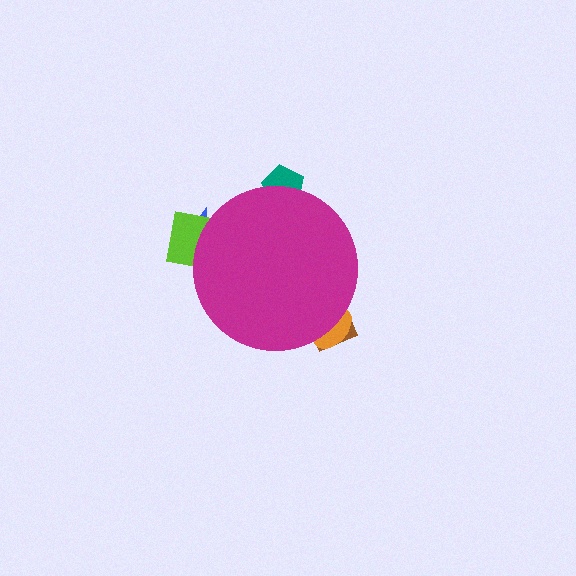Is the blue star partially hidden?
Yes, the blue star is partially hidden behind the magenta circle.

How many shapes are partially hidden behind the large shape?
5 shapes are partially hidden.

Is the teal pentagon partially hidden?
Yes, the teal pentagon is partially hidden behind the magenta circle.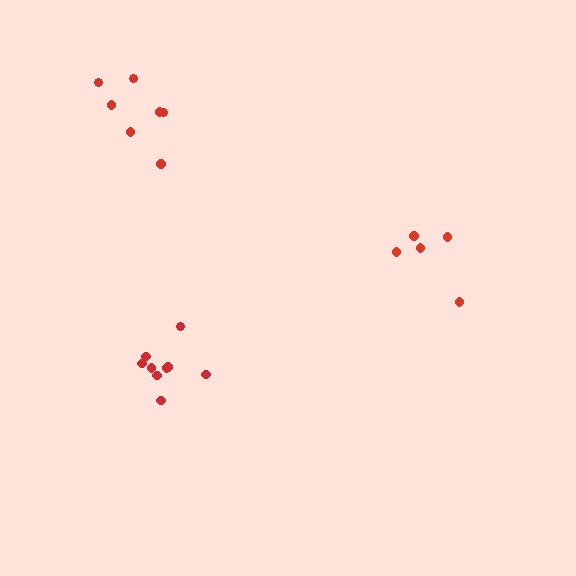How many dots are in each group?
Group 1: 5 dots, Group 2: 9 dots, Group 3: 7 dots (21 total).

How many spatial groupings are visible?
There are 3 spatial groupings.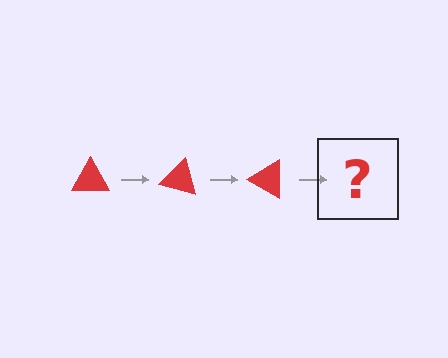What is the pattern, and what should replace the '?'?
The pattern is that the triangle rotates 15 degrees each step. The '?' should be a red triangle rotated 45 degrees.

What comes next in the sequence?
The next element should be a red triangle rotated 45 degrees.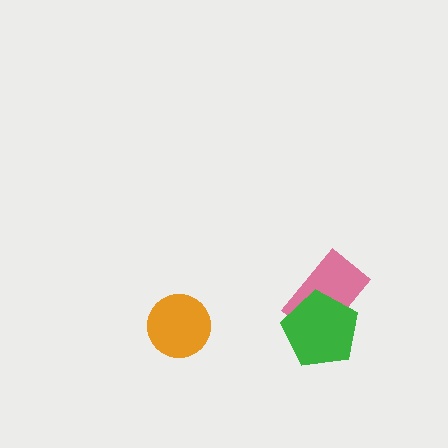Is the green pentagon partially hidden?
No, no other shape covers it.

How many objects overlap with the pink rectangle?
1 object overlaps with the pink rectangle.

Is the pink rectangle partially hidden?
Yes, it is partially covered by another shape.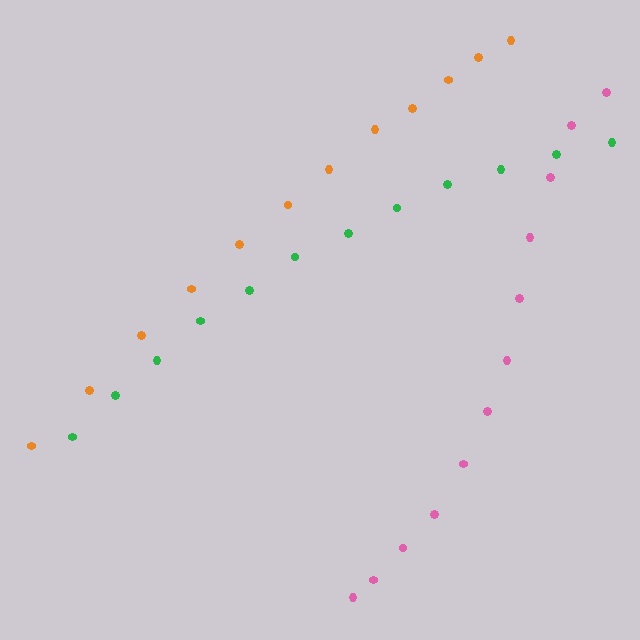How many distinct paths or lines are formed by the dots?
There are 3 distinct paths.